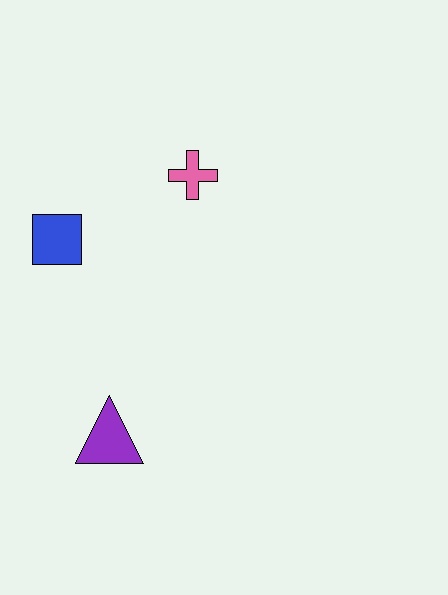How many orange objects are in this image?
There are no orange objects.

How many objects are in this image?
There are 3 objects.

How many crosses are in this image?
There is 1 cross.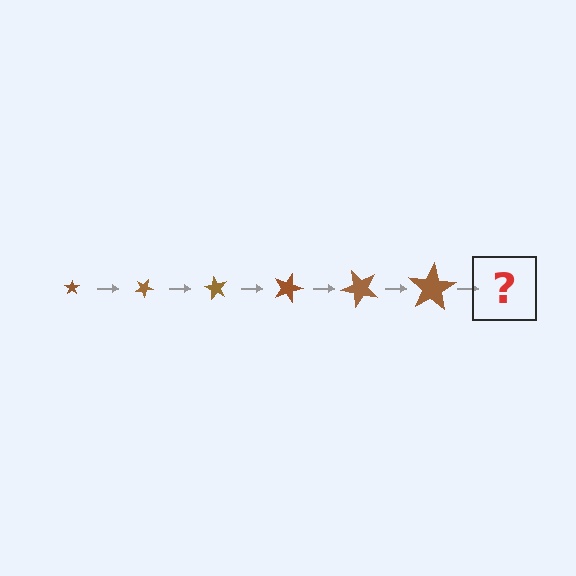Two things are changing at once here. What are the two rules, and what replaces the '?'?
The two rules are that the star grows larger each step and it rotates 30 degrees each step. The '?' should be a star, larger than the previous one and rotated 180 degrees from the start.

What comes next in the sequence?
The next element should be a star, larger than the previous one and rotated 180 degrees from the start.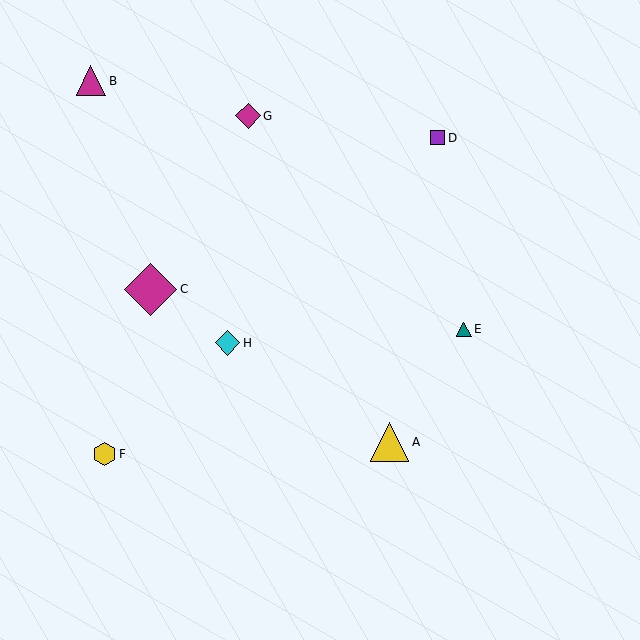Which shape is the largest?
The magenta diamond (labeled C) is the largest.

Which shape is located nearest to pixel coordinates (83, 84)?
The magenta triangle (labeled B) at (91, 81) is nearest to that location.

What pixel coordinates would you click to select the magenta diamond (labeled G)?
Click at (248, 116) to select the magenta diamond G.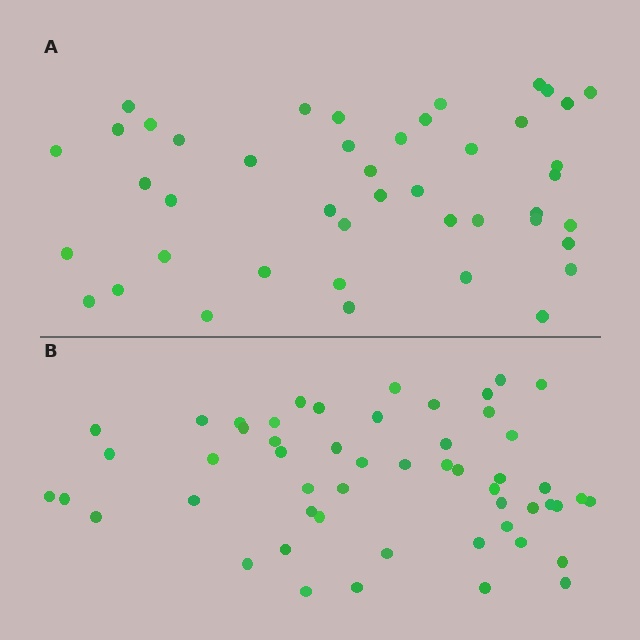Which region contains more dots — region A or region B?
Region B (the bottom region) has more dots.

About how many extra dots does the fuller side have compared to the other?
Region B has roughly 8 or so more dots than region A.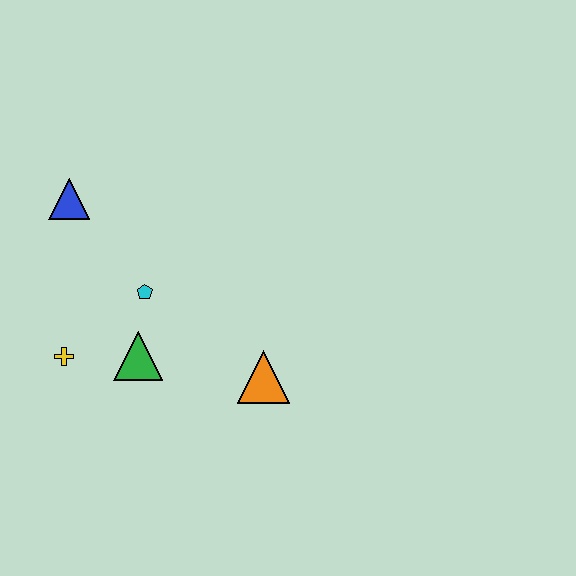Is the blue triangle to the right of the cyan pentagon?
No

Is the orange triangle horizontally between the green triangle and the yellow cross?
No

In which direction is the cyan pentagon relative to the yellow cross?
The cyan pentagon is to the right of the yellow cross.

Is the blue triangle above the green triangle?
Yes